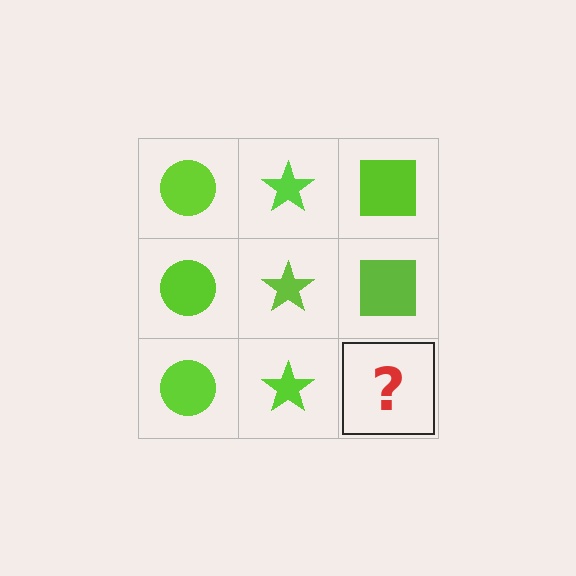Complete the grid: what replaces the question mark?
The question mark should be replaced with a lime square.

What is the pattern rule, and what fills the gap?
The rule is that each column has a consistent shape. The gap should be filled with a lime square.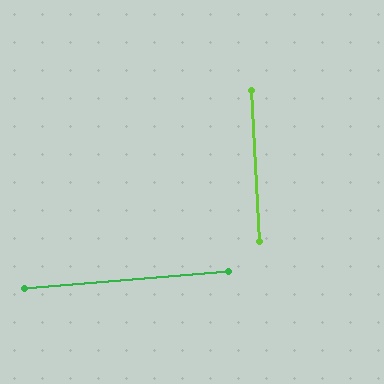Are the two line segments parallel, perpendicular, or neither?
Perpendicular — they meet at approximately 88°.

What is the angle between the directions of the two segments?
Approximately 88 degrees.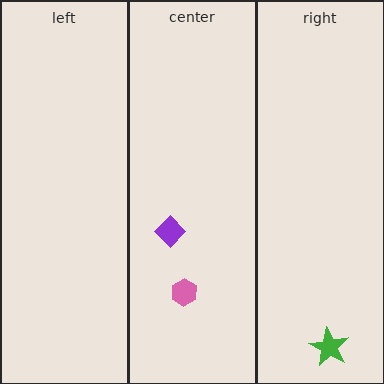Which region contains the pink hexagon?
The center region.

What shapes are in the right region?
The green star.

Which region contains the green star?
The right region.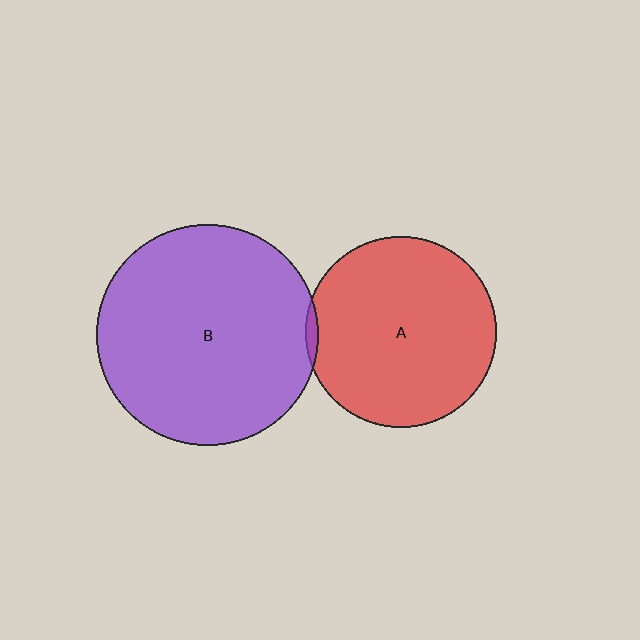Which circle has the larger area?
Circle B (purple).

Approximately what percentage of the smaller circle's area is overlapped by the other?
Approximately 5%.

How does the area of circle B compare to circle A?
Approximately 1.3 times.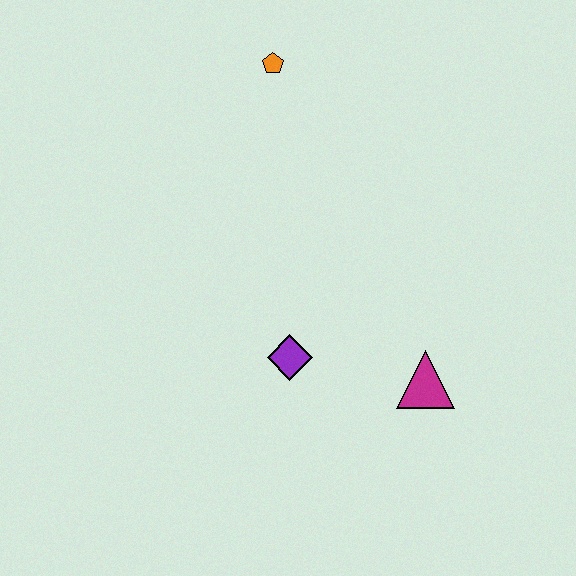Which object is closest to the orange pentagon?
The purple diamond is closest to the orange pentagon.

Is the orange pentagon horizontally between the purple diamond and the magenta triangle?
No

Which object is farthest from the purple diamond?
The orange pentagon is farthest from the purple diamond.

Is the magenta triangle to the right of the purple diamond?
Yes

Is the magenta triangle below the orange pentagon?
Yes